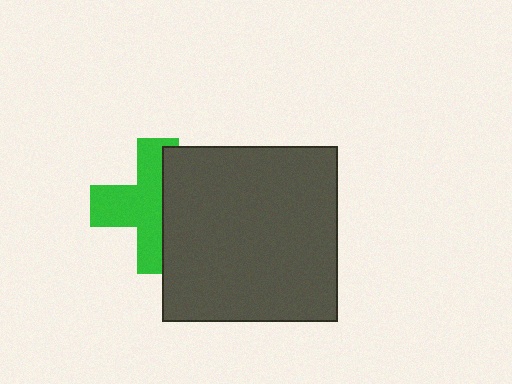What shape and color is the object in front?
The object in front is a dark gray square.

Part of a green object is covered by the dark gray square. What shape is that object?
It is a cross.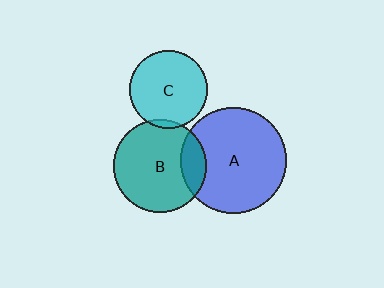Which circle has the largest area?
Circle A (blue).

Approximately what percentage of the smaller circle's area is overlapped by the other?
Approximately 5%.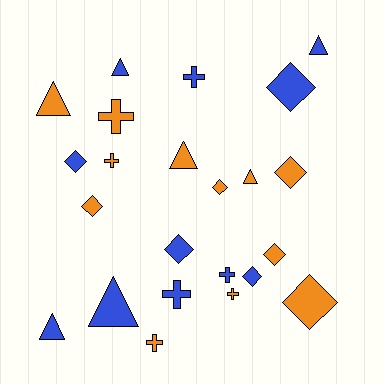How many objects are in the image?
There are 23 objects.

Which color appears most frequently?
Orange, with 12 objects.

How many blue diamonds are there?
There are 4 blue diamonds.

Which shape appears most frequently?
Diamond, with 9 objects.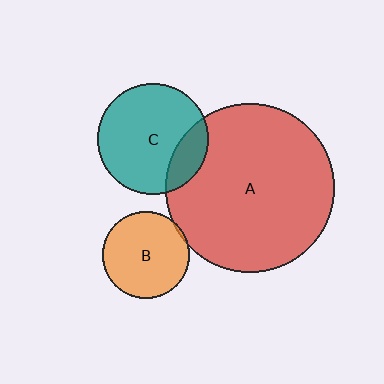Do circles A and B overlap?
Yes.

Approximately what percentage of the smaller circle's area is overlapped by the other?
Approximately 5%.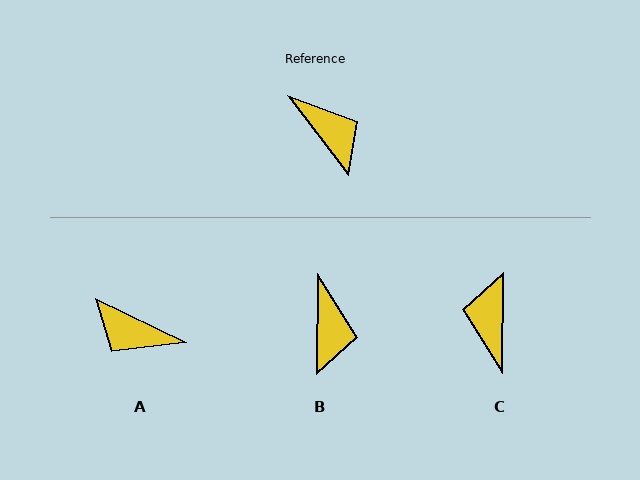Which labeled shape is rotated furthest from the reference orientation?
A, about 153 degrees away.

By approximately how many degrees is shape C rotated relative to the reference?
Approximately 142 degrees counter-clockwise.